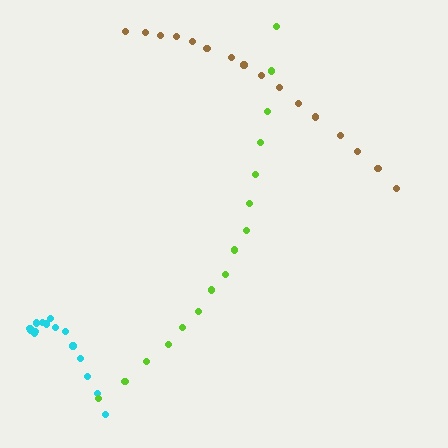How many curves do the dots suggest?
There are 3 distinct paths.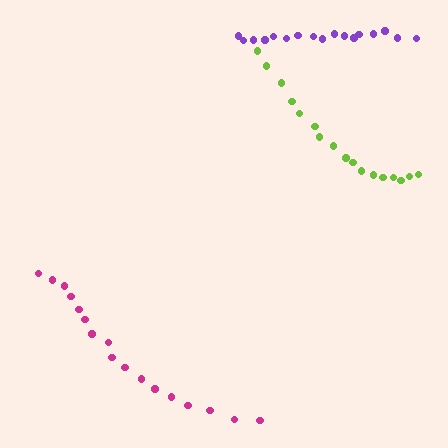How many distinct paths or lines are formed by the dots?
There are 3 distinct paths.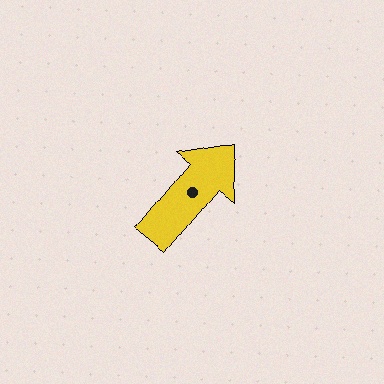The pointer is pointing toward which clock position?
Roughly 1 o'clock.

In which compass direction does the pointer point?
Northeast.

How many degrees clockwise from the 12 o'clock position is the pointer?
Approximately 39 degrees.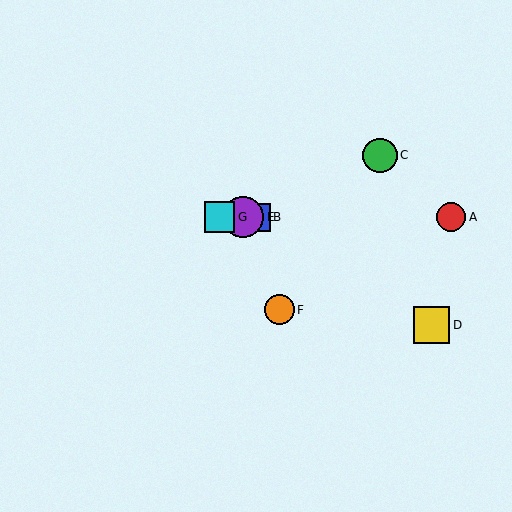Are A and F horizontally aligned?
No, A is at y≈217 and F is at y≈310.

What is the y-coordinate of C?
Object C is at y≈155.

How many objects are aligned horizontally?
4 objects (A, B, E, G) are aligned horizontally.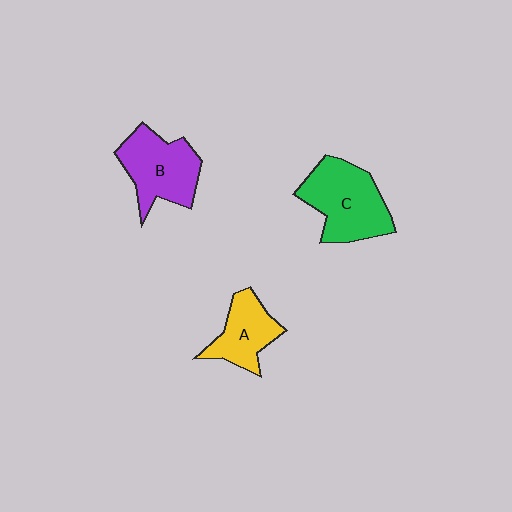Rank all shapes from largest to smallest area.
From largest to smallest: C (green), B (purple), A (yellow).